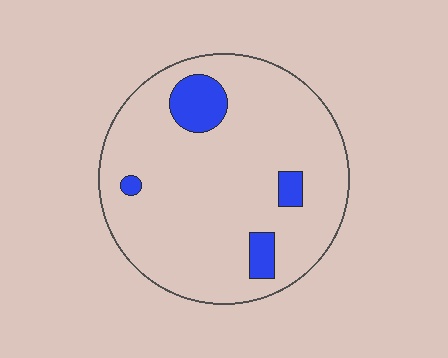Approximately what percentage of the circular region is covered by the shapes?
Approximately 10%.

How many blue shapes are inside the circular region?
4.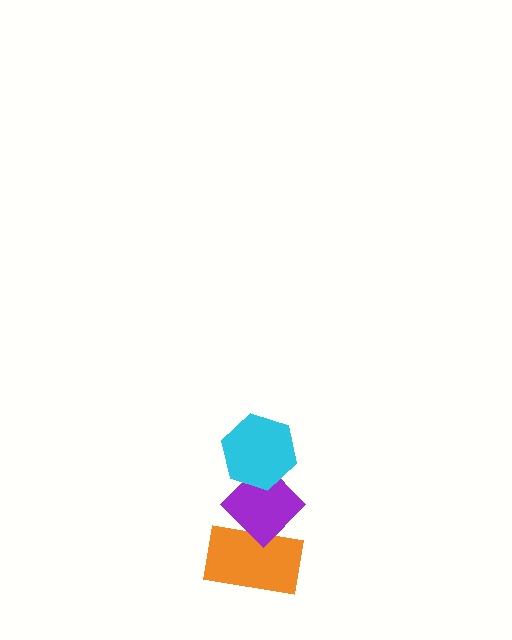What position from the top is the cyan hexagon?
The cyan hexagon is 1st from the top.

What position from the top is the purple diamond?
The purple diamond is 2nd from the top.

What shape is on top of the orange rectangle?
The purple diamond is on top of the orange rectangle.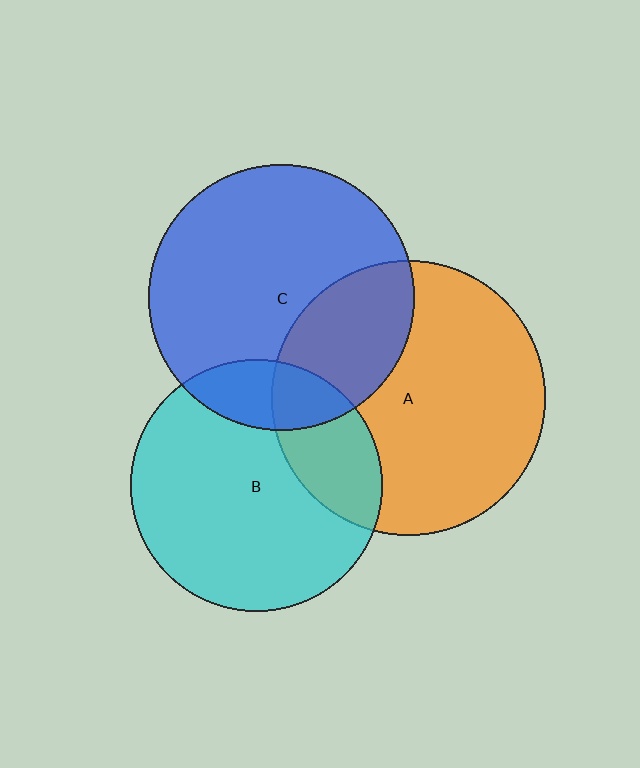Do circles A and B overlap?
Yes.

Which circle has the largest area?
Circle A (orange).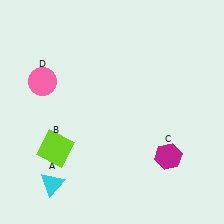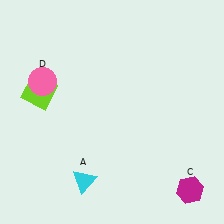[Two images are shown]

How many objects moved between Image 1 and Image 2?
3 objects moved between the two images.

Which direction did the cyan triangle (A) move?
The cyan triangle (A) moved right.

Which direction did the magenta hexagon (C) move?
The magenta hexagon (C) moved down.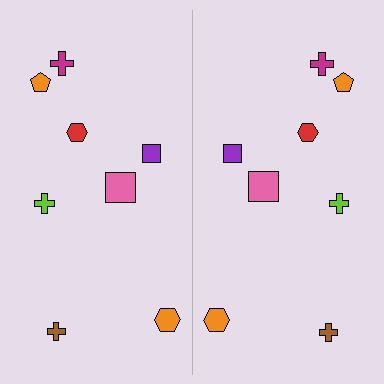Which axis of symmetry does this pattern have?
The pattern has a vertical axis of symmetry running through the center of the image.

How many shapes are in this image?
There are 16 shapes in this image.